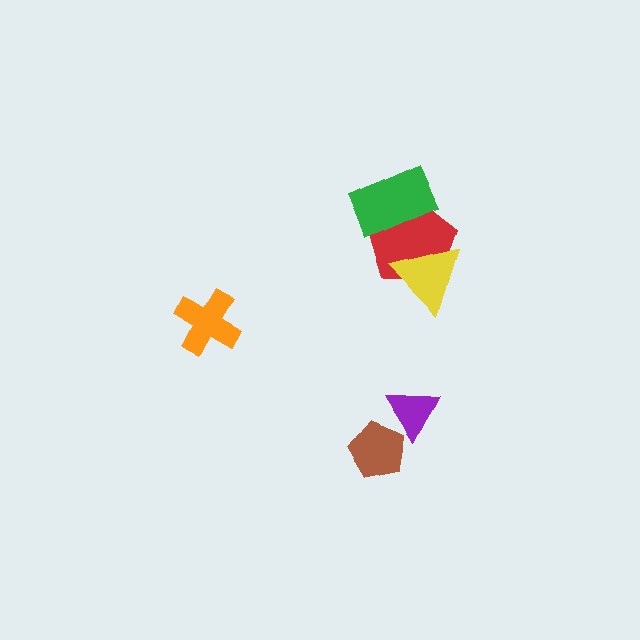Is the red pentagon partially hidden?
Yes, it is partially covered by another shape.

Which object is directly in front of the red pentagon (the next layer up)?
The yellow triangle is directly in front of the red pentagon.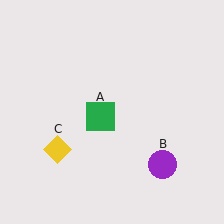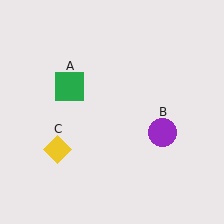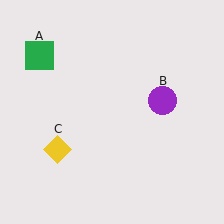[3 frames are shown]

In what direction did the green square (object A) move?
The green square (object A) moved up and to the left.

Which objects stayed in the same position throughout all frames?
Yellow diamond (object C) remained stationary.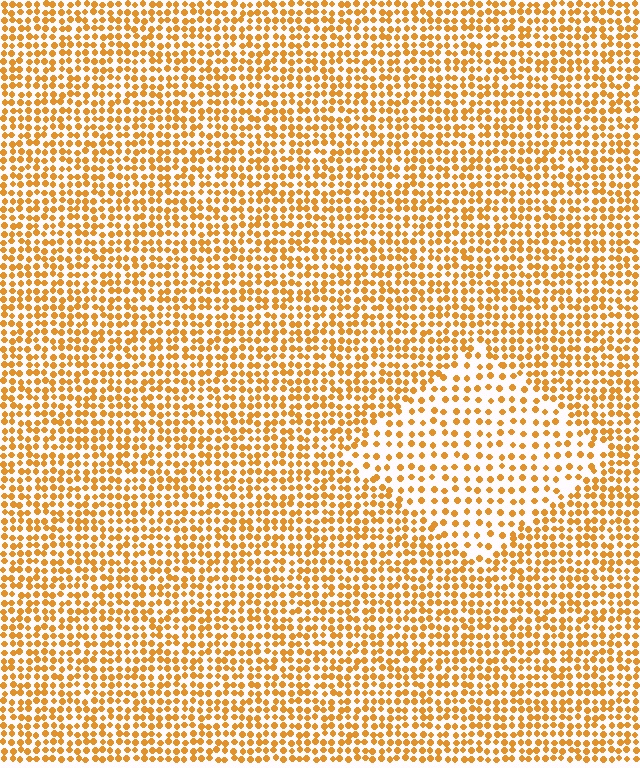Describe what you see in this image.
The image contains small orange elements arranged at two different densities. A diamond-shaped region is visible where the elements are less densely packed than the surrounding area.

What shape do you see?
I see a diamond.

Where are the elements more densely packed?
The elements are more densely packed outside the diamond boundary.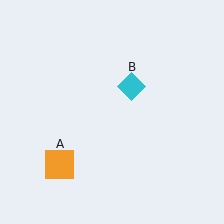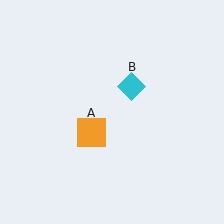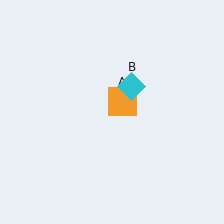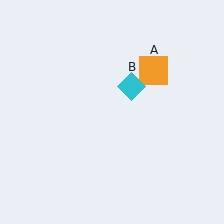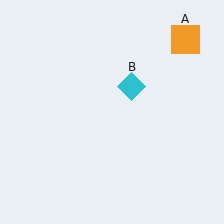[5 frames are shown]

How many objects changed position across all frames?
1 object changed position: orange square (object A).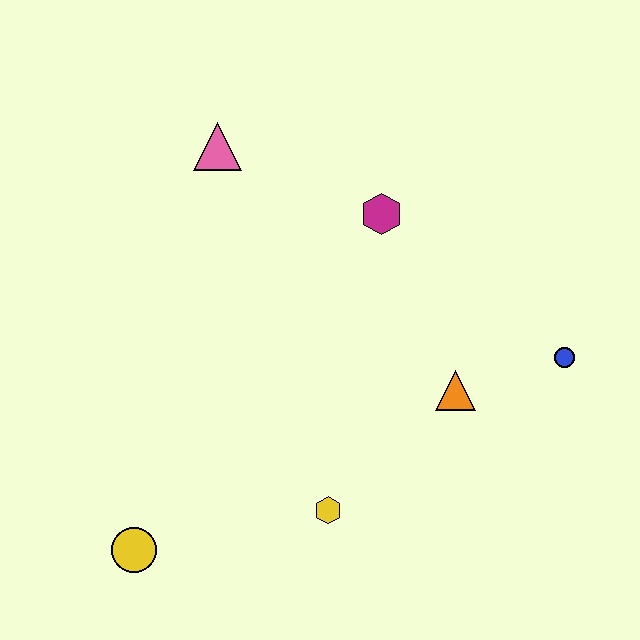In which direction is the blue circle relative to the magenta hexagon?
The blue circle is to the right of the magenta hexagon.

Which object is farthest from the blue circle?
The yellow circle is farthest from the blue circle.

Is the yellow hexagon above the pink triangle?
No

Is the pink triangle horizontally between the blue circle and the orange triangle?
No